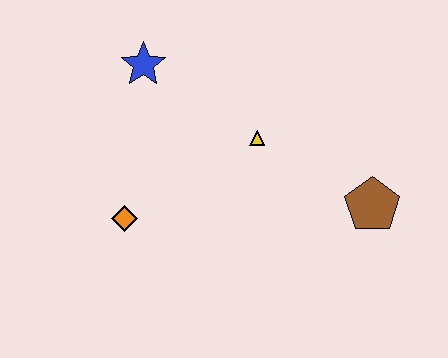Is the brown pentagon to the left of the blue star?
No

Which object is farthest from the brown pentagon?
The blue star is farthest from the brown pentagon.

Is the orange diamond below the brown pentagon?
Yes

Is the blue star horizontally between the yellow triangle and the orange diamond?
Yes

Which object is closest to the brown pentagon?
The yellow triangle is closest to the brown pentagon.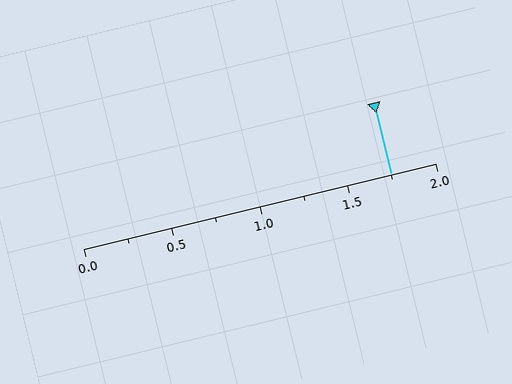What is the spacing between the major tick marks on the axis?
The major ticks are spaced 0.5 apart.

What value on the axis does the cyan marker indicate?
The marker indicates approximately 1.75.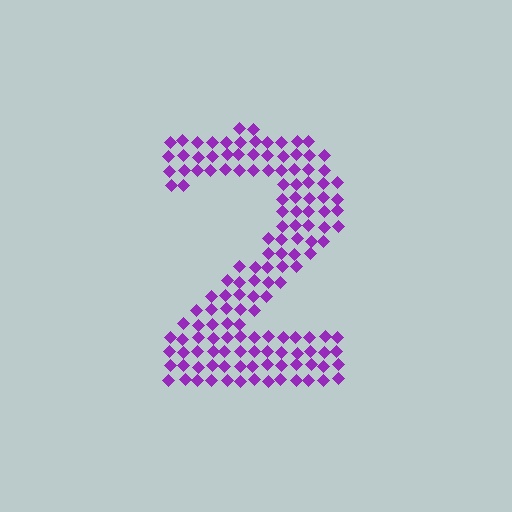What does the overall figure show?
The overall figure shows the digit 2.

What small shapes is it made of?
It is made of small diamonds.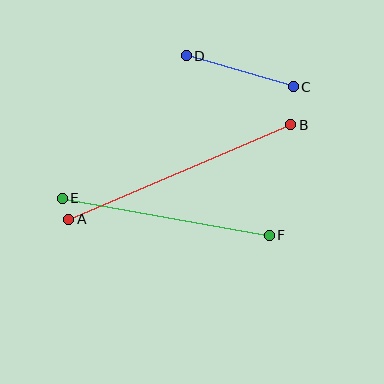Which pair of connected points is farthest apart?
Points A and B are farthest apart.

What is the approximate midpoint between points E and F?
The midpoint is at approximately (166, 217) pixels.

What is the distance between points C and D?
The distance is approximately 111 pixels.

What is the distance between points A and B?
The distance is approximately 242 pixels.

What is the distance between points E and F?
The distance is approximately 210 pixels.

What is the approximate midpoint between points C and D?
The midpoint is at approximately (240, 71) pixels.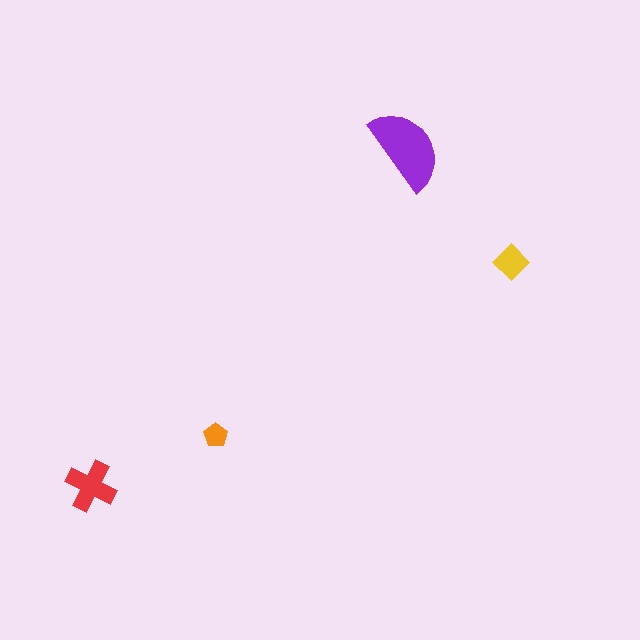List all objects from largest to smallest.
The purple semicircle, the red cross, the yellow diamond, the orange pentagon.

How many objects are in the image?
There are 4 objects in the image.